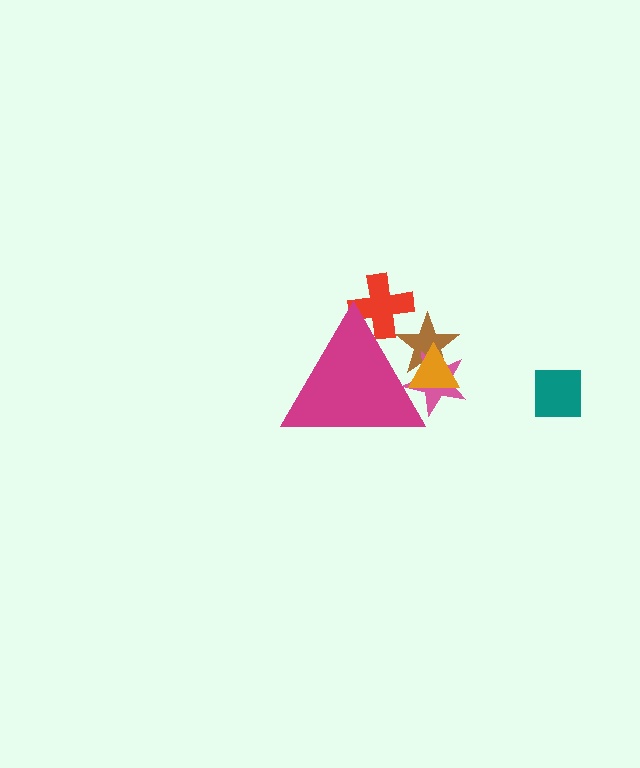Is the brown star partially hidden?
Yes, the brown star is partially hidden behind the magenta triangle.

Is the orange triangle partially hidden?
Yes, the orange triangle is partially hidden behind the magenta triangle.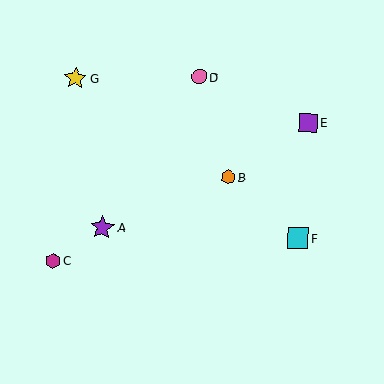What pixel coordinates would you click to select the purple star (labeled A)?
Click at (102, 228) to select the purple star A.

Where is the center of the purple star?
The center of the purple star is at (102, 228).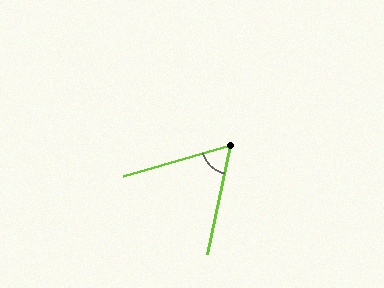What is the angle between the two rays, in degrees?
Approximately 62 degrees.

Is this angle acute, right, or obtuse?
It is acute.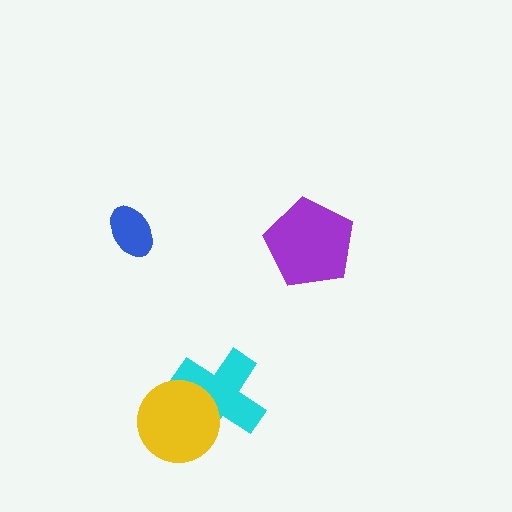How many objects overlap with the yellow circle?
1 object overlaps with the yellow circle.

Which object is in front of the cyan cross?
The yellow circle is in front of the cyan cross.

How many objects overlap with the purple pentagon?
0 objects overlap with the purple pentagon.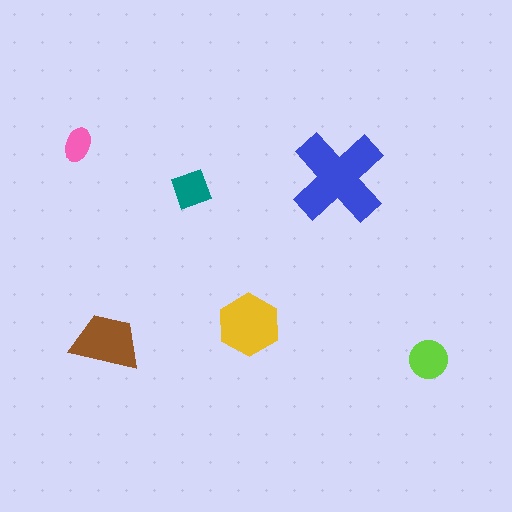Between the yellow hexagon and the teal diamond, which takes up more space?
The yellow hexagon.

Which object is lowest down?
The lime circle is bottommost.